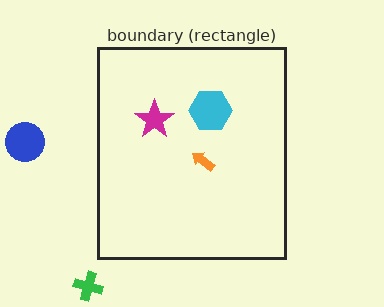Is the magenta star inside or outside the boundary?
Inside.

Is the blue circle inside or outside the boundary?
Outside.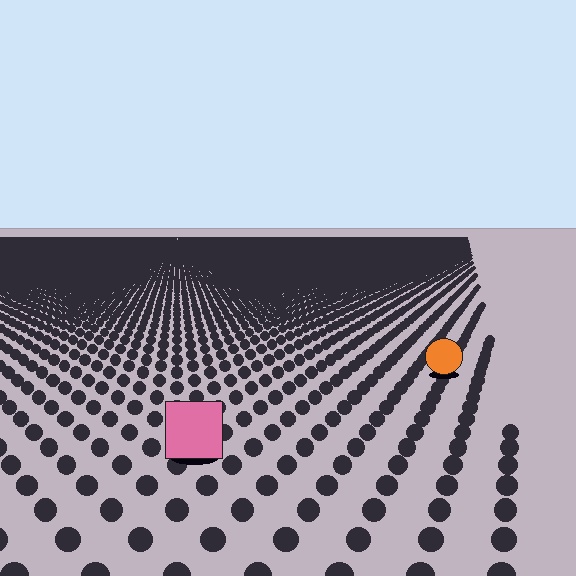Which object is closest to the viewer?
The pink square is closest. The texture marks near it are larger and more spread out.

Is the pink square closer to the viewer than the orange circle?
Yes. The pink square is closer — you can tell from the texture gradient: the ground texture is coarser near it.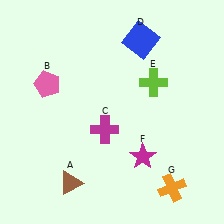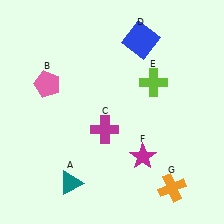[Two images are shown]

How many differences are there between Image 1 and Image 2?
There is 1 difference between the two images.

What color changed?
The triangle (A) changed from brown in Image 1 to teal in Image 2.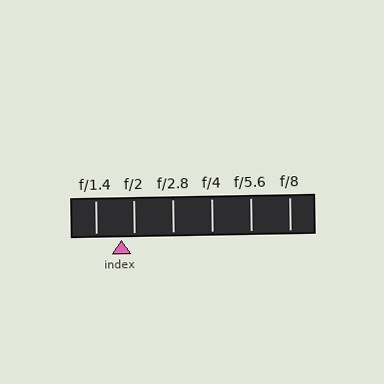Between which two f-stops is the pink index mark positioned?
The index mark is between f/1.4 and f/2.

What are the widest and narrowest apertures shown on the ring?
The widest aperture shown is f/1.4 and the narrowest is f/8.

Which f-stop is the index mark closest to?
The index mark is closest to f/2.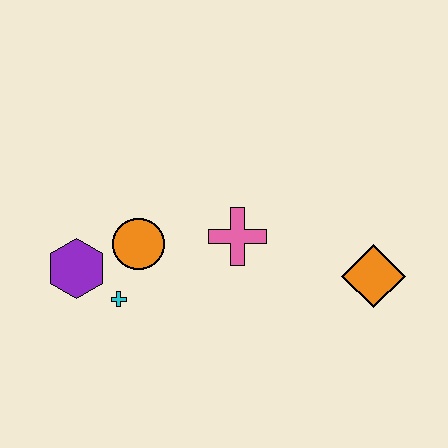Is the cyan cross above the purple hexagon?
No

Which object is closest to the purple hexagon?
The cyan cross is closest to the purple hexagon.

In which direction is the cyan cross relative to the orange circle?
The cyan cross is below the orange circle.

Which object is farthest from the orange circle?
The orange diamond is farthest from the orange circle.